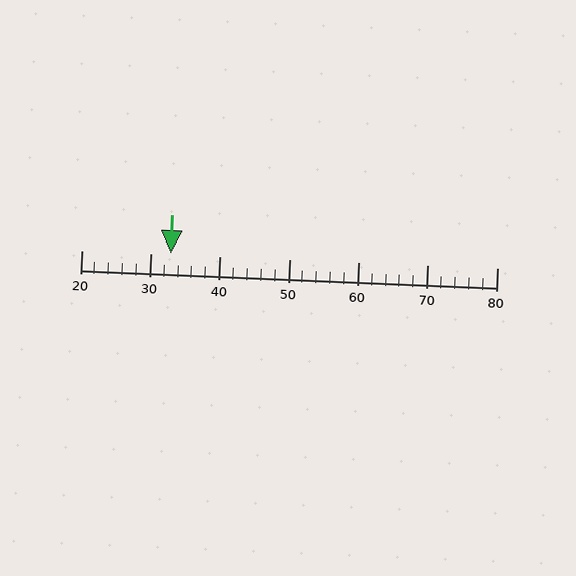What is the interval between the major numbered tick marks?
The major tick marks are spaced 10 units apart.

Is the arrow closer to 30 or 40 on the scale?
The arrow is closer to 30.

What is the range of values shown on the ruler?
The ruler shows values from 20 to 80.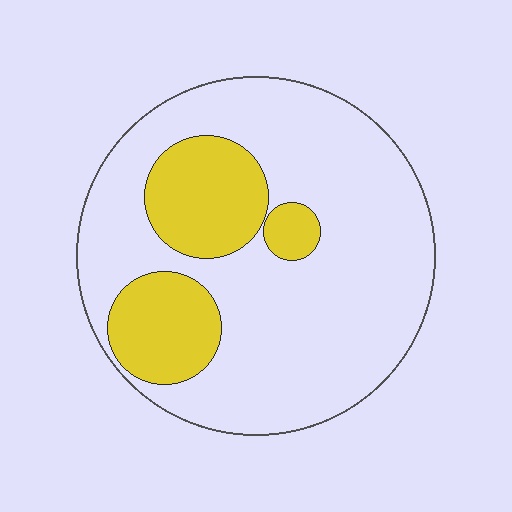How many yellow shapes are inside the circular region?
3.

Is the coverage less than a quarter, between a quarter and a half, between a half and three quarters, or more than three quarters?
Less than a quarter.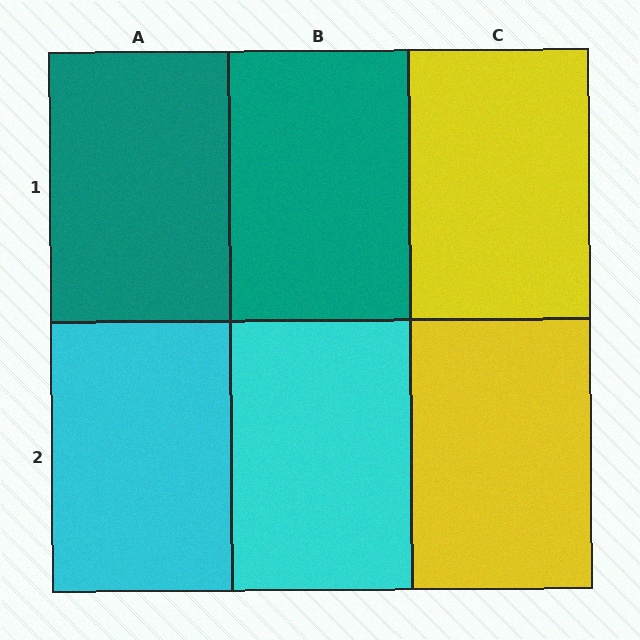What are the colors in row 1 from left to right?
Teal, teal, yellow.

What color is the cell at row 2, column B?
Cyan.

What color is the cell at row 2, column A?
Cyan.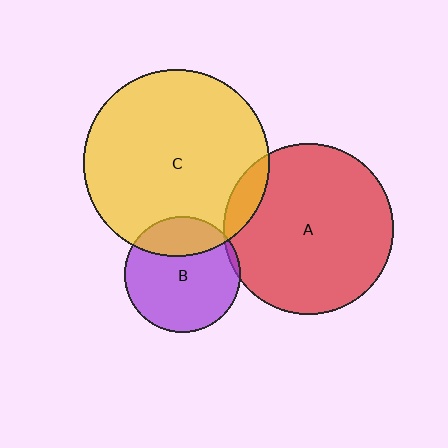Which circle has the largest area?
Circle C (yellow).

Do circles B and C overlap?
Yes.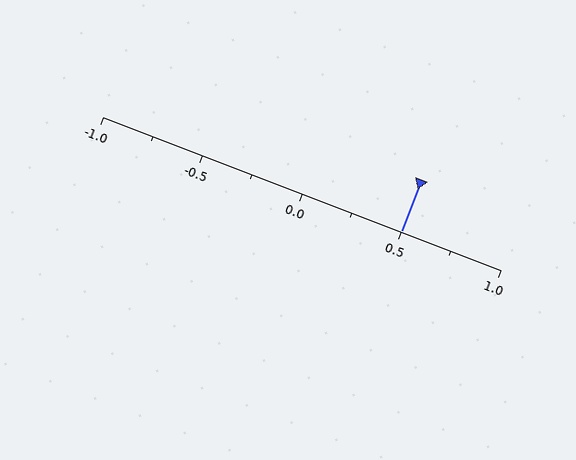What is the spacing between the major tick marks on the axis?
The major ticks are spaced 0.5 apart.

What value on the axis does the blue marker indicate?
The marker indicates approximately 0.5.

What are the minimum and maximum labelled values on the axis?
The axis runs from -1.0 to 1.0.